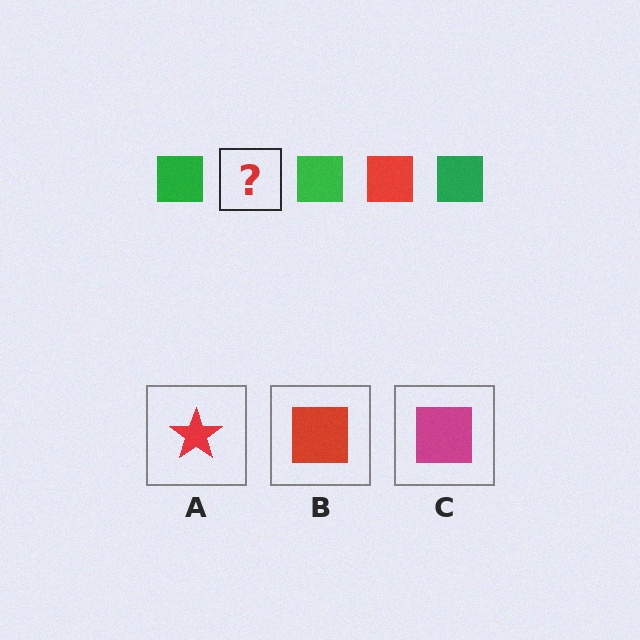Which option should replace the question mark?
Option B.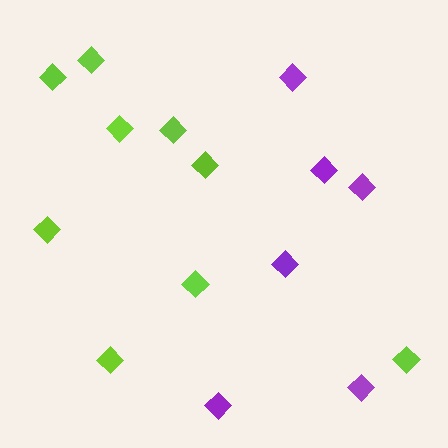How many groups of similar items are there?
There are 2 groups: one group of lime diamonds (9) and one group of purple diamonds (6).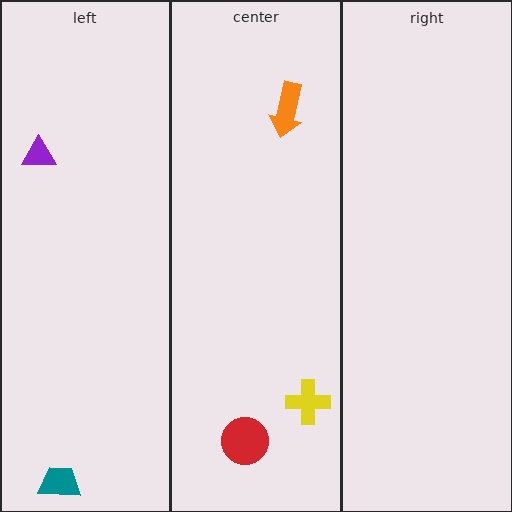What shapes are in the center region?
The orange arrow, the yellow cross, the red circle.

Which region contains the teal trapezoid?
The left region.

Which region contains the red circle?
The center region.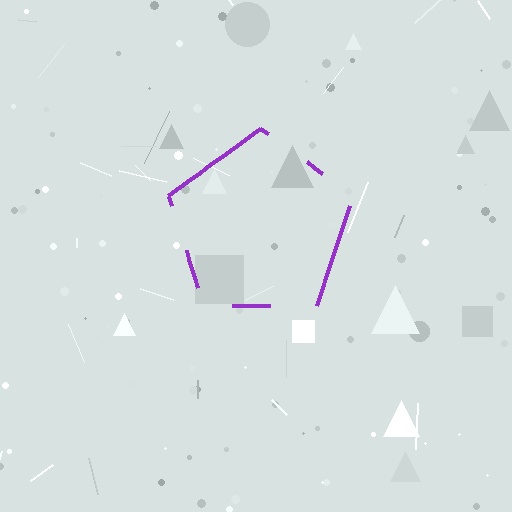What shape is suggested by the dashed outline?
The dashed outline suggests a pentagon.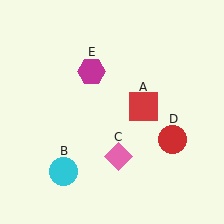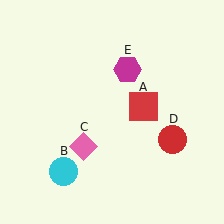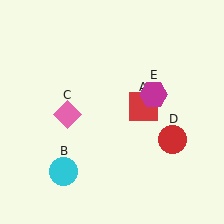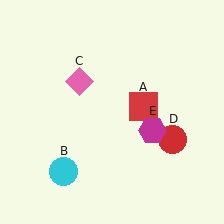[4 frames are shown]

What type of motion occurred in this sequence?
The pink diamond (object C), magenta hexagon (object E) rotated clockwise around the center of the scene.